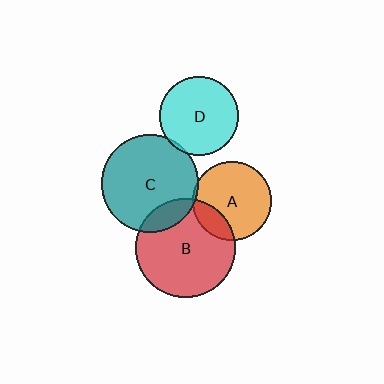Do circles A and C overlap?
Yes.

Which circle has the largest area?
Circle B (red).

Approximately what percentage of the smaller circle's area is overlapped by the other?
Approximately 5%.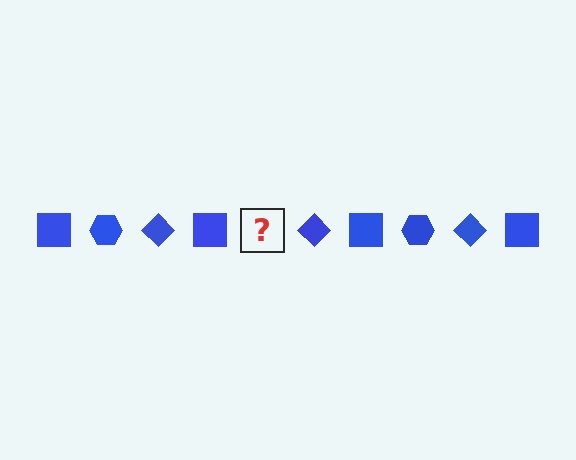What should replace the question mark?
The question mark should be replaced with a blue hexagon.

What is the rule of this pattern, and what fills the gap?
The rule is that the pattern cycles through square, hexagon, diamond shapes in blue. The gap should be filled with a blue hexagon.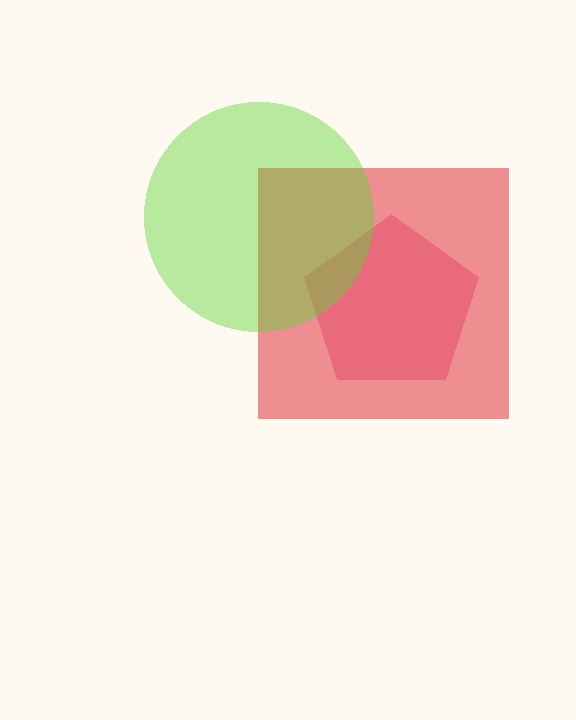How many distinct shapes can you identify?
There are 3 distinct shapes: a pink pentagon, a red square, a lime circle.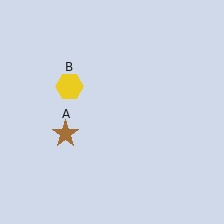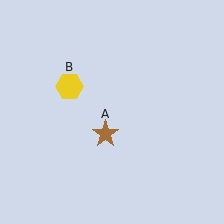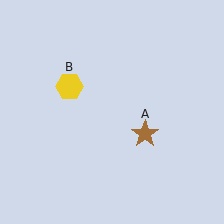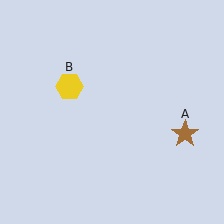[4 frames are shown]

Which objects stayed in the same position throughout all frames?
Yellow hexagon (object B) remained stationary.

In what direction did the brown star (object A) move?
The brown star (object A) moved right.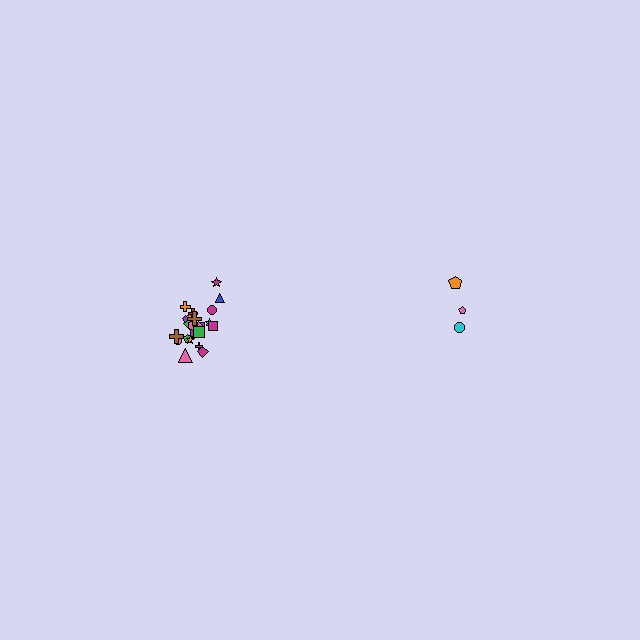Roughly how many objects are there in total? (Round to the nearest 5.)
Roughly 25 objects in total.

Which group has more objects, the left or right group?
The left group.